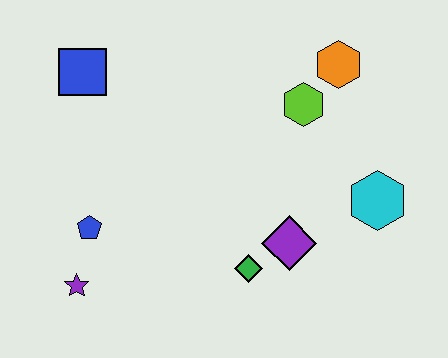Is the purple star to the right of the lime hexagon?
No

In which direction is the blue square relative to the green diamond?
The blue square is above the green diamond.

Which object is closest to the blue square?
The blue pentagon is closest to the blue square.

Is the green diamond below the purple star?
No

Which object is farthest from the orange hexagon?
The purple star is farthest from the orange hexagon.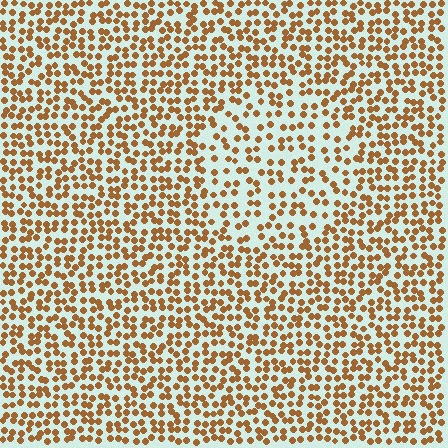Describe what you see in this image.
The image contains small brown elements arranged at two different densities. A circle-shaped region is visible where the elements are less densely packed than the surrounding area.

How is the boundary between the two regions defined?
The boundary is defined by a change in element density (approximately 1.6x ratio). All elements are the same color, size, and shape.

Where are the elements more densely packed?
The elements are more densely packed outside the circle boundary.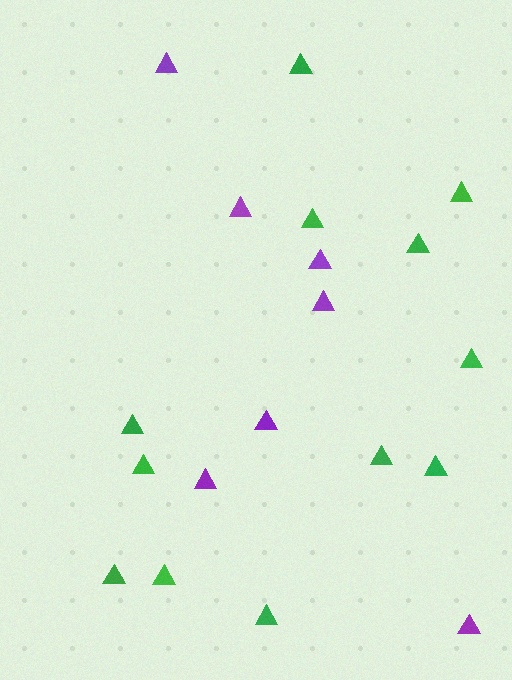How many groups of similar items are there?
There are 2 groups: one group of purple triangles (7) and one group of green triangles (12).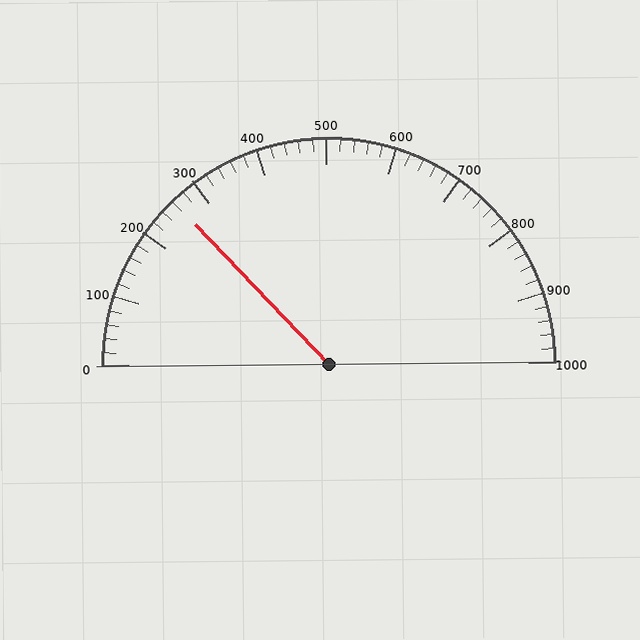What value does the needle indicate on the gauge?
The needle indicates approximately 260.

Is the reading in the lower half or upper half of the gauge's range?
The reading is in the lower half of the range (0 to 1000).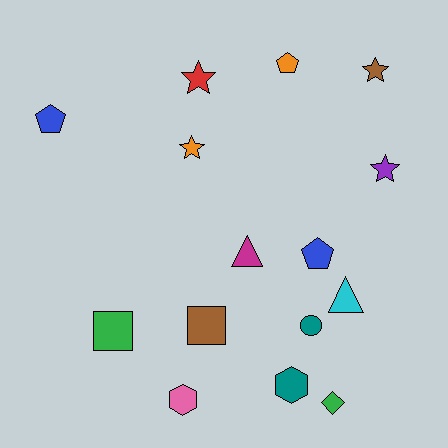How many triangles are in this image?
There are 2 triangles.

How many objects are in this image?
There are 15 objects.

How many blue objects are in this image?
There are 2 blue objects.